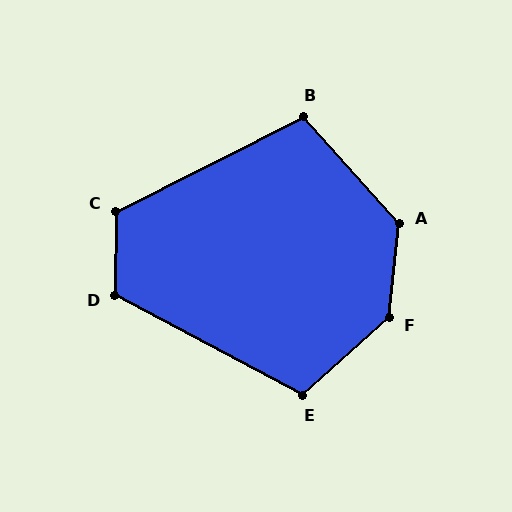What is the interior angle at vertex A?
Approximately 132 degrees (obtuse).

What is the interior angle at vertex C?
Approximately 118 degrees (obtuse).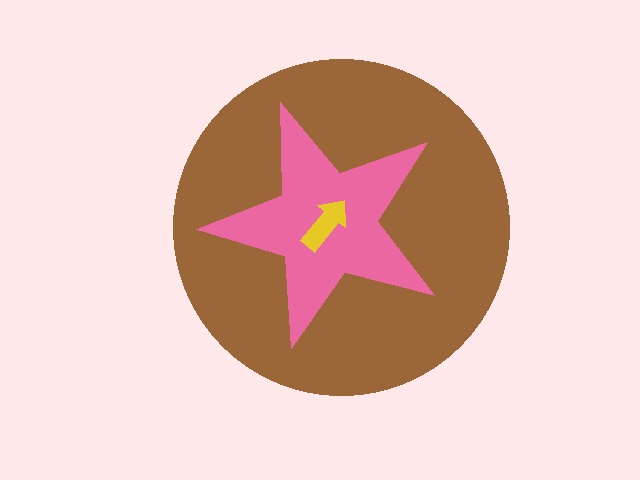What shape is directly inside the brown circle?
The pink star.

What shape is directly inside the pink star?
The yellow arrow.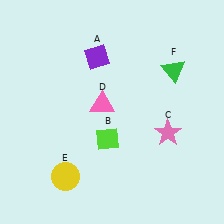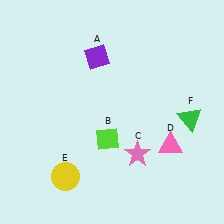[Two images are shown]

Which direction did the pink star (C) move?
The pink star (C) moved left.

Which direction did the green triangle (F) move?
The green triangle (F) moved down.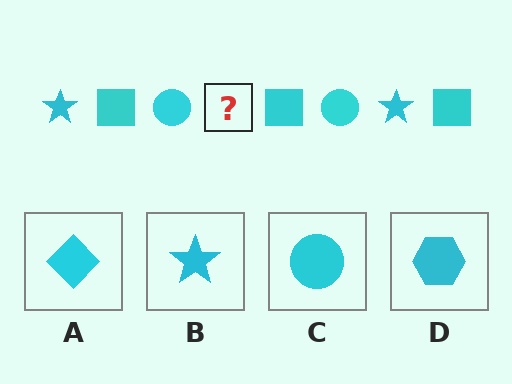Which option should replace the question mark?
Option B.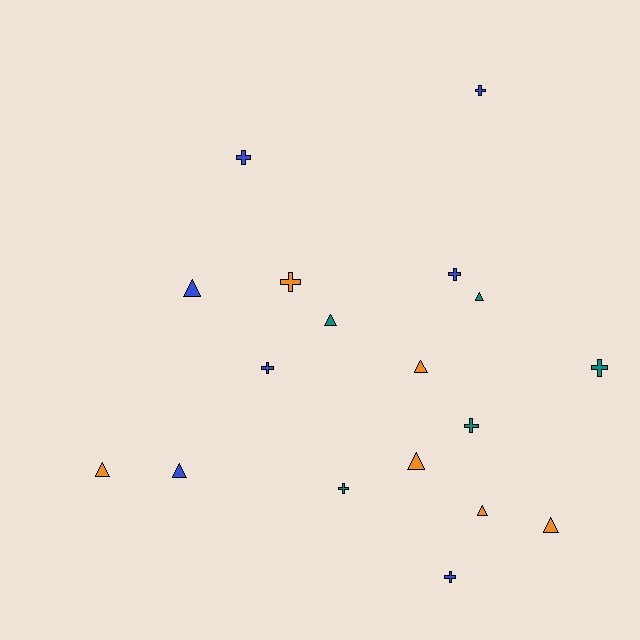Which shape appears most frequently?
Triangle, with 9 objects.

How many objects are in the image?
There are 18 objects.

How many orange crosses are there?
There is 1 orange cross.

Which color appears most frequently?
Blue, with 7 objects.